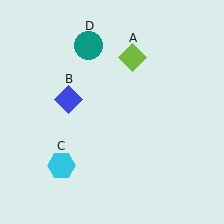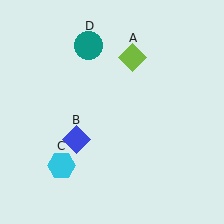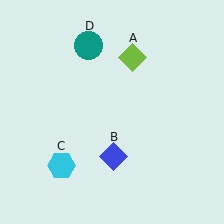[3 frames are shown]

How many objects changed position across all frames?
1 object changed position: blue diamond (object B).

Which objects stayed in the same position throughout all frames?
Lime diamond (object A) and cyan hexagon (object C) and teal circle (object D) remained stationary.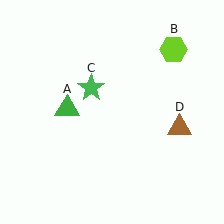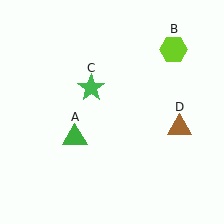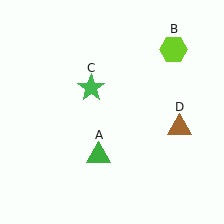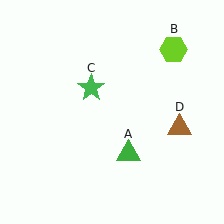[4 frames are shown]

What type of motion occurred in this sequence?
The green triangle (object A) rotated counterclockwise around the center of the scene.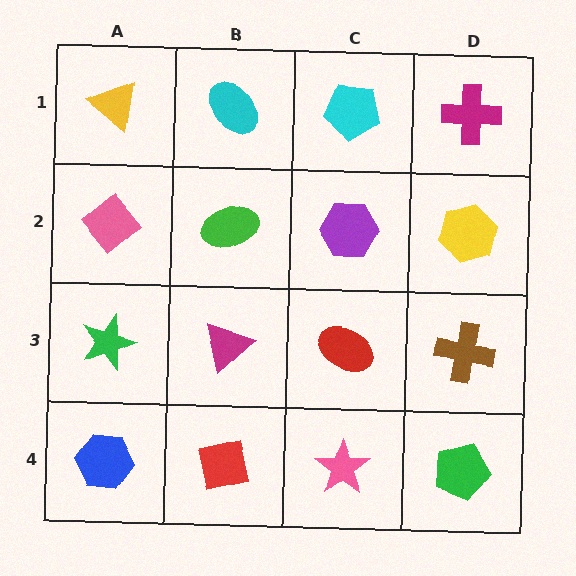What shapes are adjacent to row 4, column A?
A green star (row 3, column A), a red square (row 4, column B).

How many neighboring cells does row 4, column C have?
3.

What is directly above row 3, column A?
A pink diamond.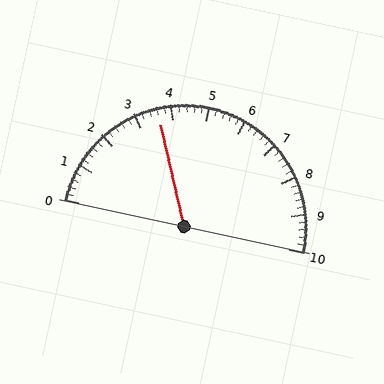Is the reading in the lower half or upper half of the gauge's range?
The reading is in the lower half of the range (0 to 10).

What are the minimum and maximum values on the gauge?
The gauge ranges from 0 to 10.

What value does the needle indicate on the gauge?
The needle indicates approximately 3.6.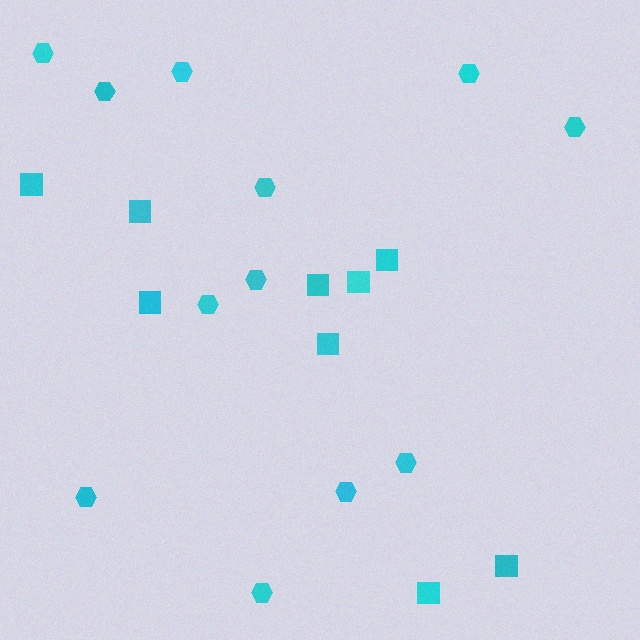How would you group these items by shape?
There are 2 groups: one group of squares (9) and one group of hexagons (12).